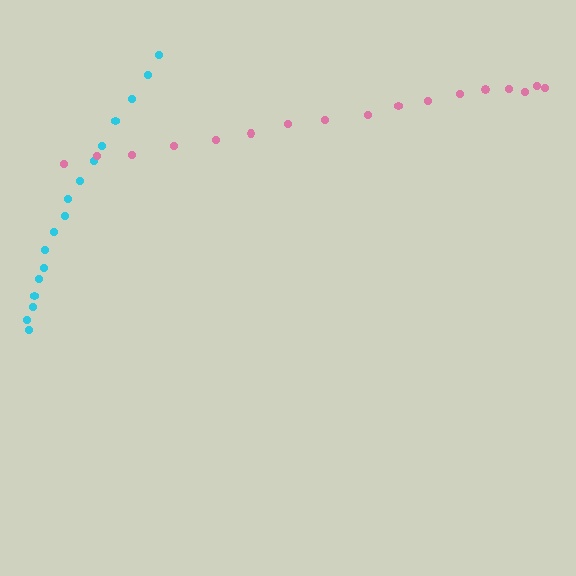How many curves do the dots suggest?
There are 2 distinct paths.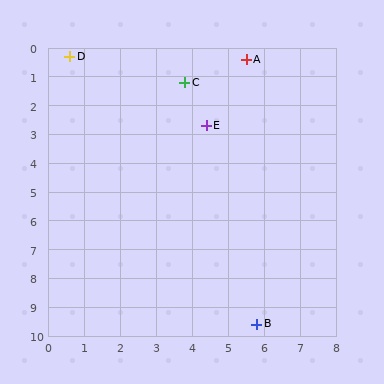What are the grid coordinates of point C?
Point C is at approximately (3.8, 1.2).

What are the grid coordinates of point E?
Point E is at approximately (4.4, 2.7).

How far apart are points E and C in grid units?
Points E and C are about 1.6 grid units apart.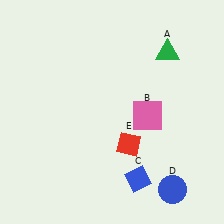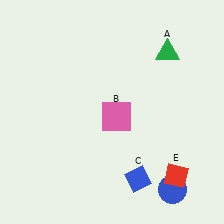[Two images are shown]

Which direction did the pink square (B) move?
The pink square (B) moved left.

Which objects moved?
The objects that moved are: the pink square (B), the red diamond (E).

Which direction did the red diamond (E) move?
The red diamond (E) moved right.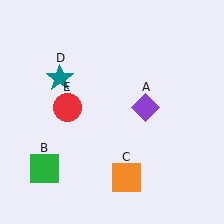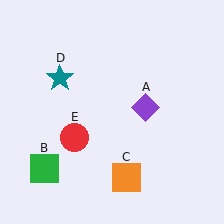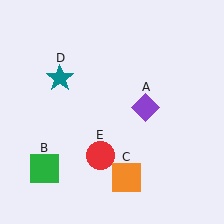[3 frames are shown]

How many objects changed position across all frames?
1 object changed position: red circle (object E).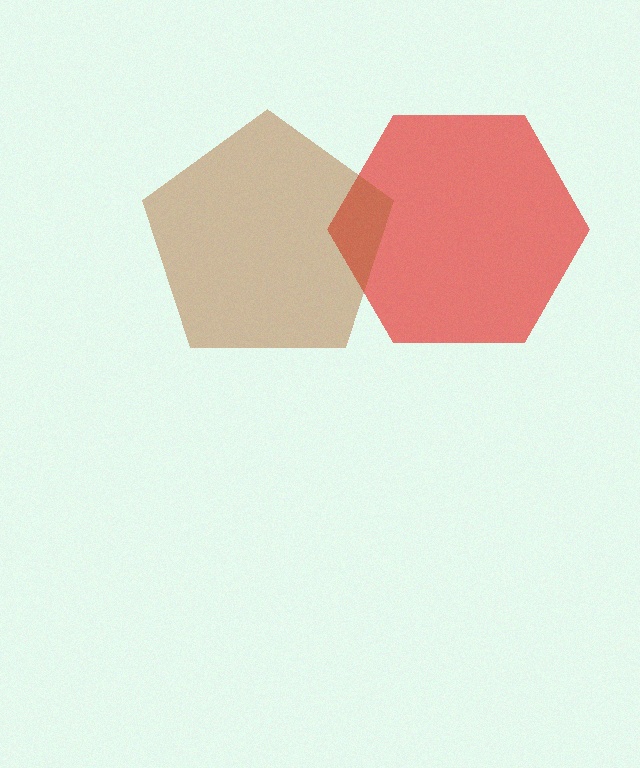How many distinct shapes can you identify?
There are 2 distinct shapes: a red hexagon, a brown pentagon.